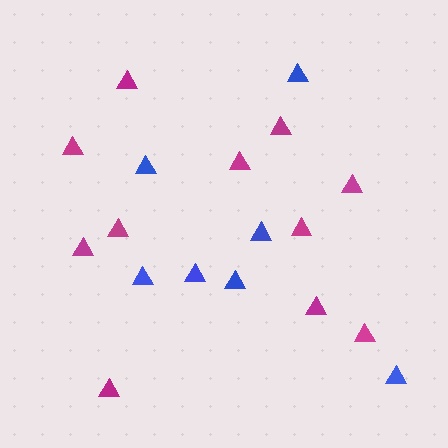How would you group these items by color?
There are 2 groups: one group of magenta triangles (11) and one group of blue triangles (7).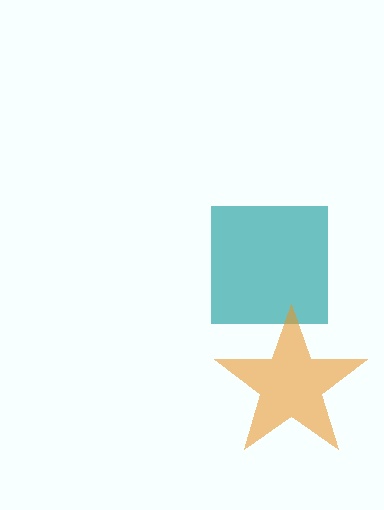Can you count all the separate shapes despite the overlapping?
Yes, there are 2 separate shapes.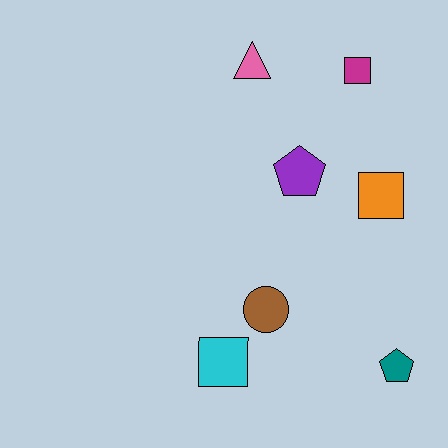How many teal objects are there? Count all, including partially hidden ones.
There is 1 teal object.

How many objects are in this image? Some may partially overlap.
There are 7 objects.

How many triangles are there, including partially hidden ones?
There is 1 triangle.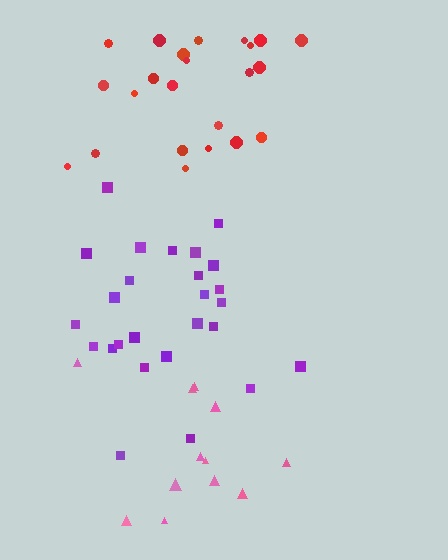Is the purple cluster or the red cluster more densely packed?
Purple.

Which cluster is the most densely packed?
Purple.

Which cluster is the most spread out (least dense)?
Pink.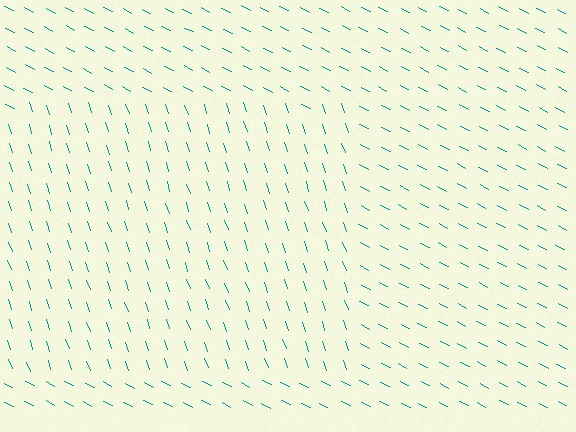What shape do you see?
I see a rectangle.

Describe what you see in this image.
The image is filled with small teal line segments. A rectangle region in the image has lines oriented differently from the surrounding lines, creating a visible texture boundary.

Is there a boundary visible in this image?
Yes, there is a texture boundary formed by a change in line orientation.